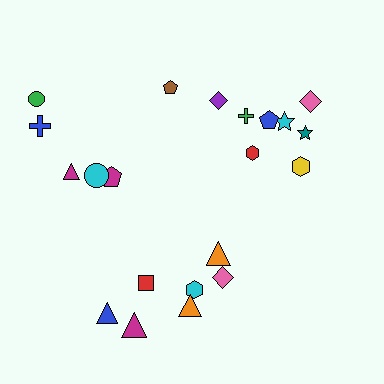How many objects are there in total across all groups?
There are 21 objects.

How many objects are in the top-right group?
There are 8 objects.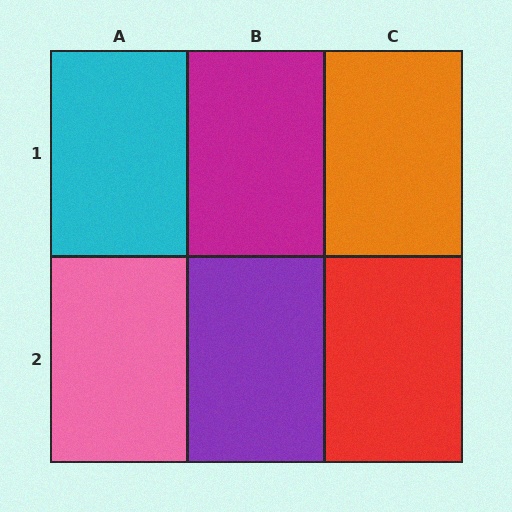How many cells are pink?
1 cell is pink.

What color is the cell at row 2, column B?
Purple.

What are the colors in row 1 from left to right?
Cyan, magenta, orange.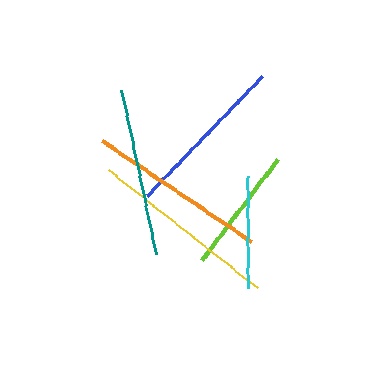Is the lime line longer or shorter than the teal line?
The teal line is longer than the lime line.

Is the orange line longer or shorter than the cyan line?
The orange line is longer than the cyan line.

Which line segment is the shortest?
The cyan line is the shortest at approximately 112 pixels.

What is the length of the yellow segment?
The yellow segment is approximately 189 pixels long.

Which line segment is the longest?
The yellow line is the longest at approximately 189 pixels.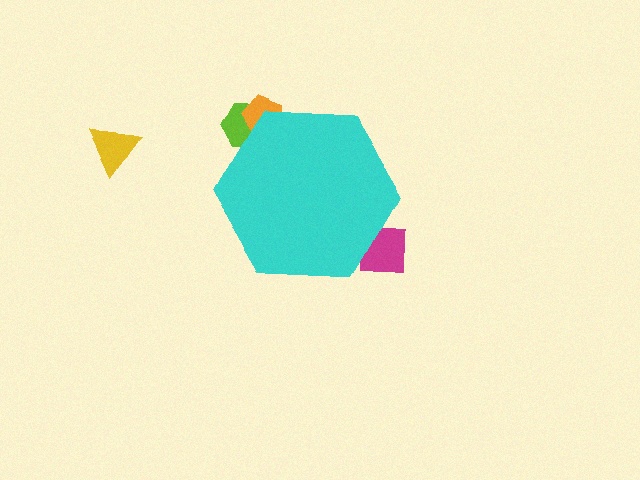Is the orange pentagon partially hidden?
Yes, the orange pentagon is partially hidden behind the cyan hexagon.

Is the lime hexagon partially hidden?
Yes, the lime hexagon is partially hidden behind the cyan hexagon.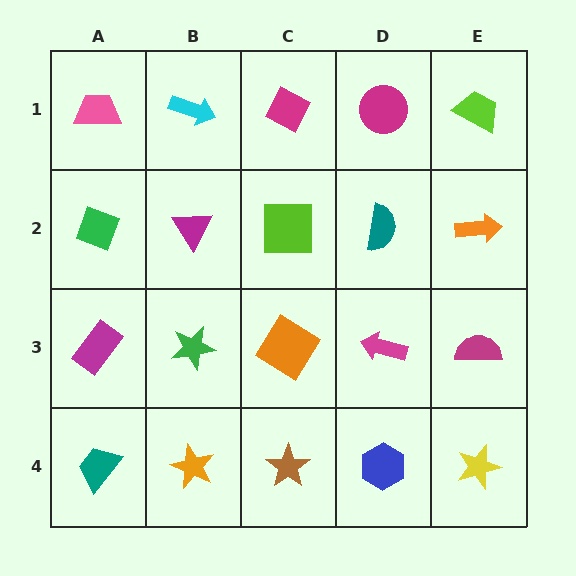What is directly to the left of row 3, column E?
A magenta arrow.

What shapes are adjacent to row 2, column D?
A magenta circle (row 1, column D), a magenta arrow (row 3, column D), a lime square (row 2, column C), an orange arrow (row 2, column E).